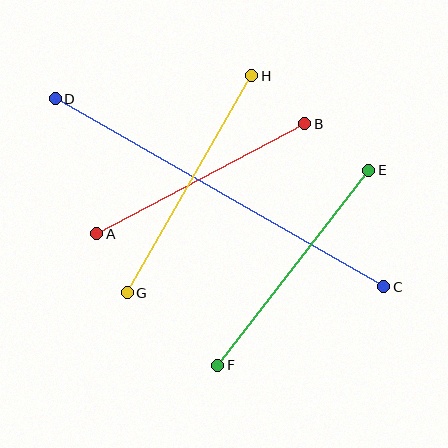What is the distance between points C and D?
The distance is approximately 378 pixels.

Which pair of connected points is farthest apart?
Points C and D are farthest apart.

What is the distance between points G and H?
The distance is approximately 251 pixels.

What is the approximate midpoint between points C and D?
The midpoint is at approximately (220, 193) pixels.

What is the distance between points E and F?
The distance is approximately 246 pixels.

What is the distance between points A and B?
The distance is approximately 236 pixels.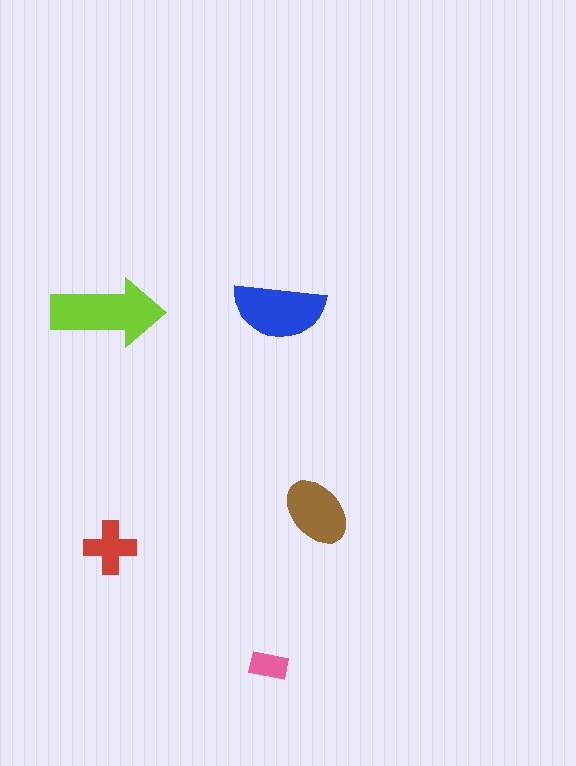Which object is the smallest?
The pink rectangle.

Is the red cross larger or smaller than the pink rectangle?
Larger.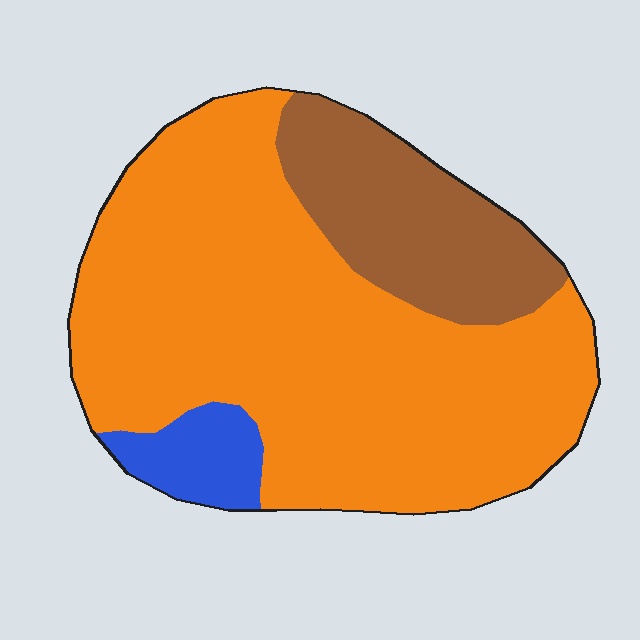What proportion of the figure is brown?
Brown covers 21% of the figure.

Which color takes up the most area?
Orange, at roughly 70%.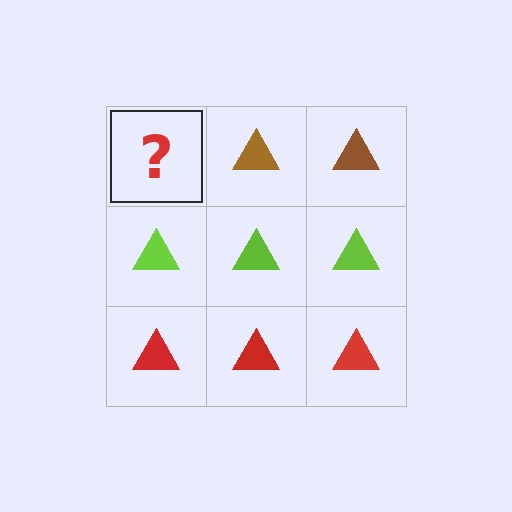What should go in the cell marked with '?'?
The missing cell should contain a brown triangle.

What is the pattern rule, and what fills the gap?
The rule is that each row has a consistent color. The gap should be filled with a brown triangle.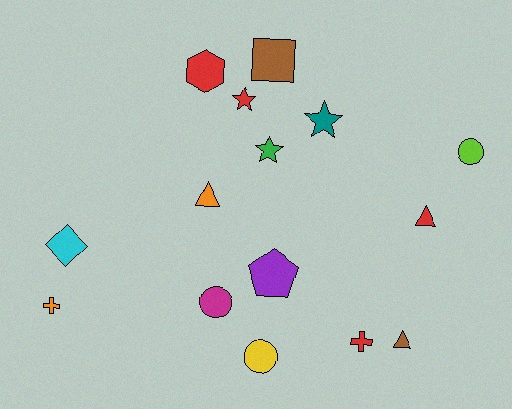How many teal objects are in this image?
There is 1 teal object.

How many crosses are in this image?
There are 2 crosses.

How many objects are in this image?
There are 15 objects.